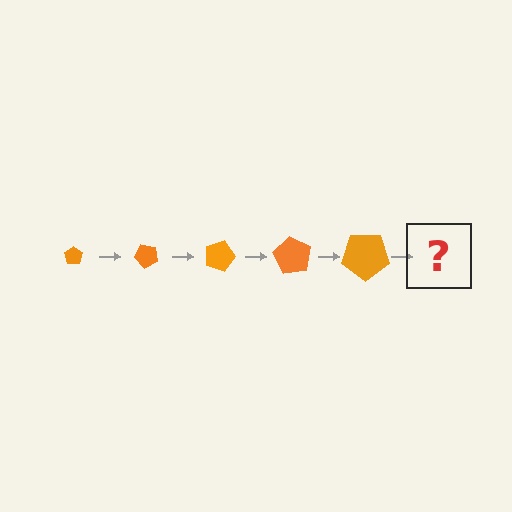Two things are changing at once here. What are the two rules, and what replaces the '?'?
The two rules are that the pentagon grows larger each step and it rotates 45 degrees each step. The '?' should be a pentagon, larger than the previous one and rotated 225 degrees from the start.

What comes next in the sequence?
The next element should be a pentagon, larger than the previous one and rotated 225 degrees from the start.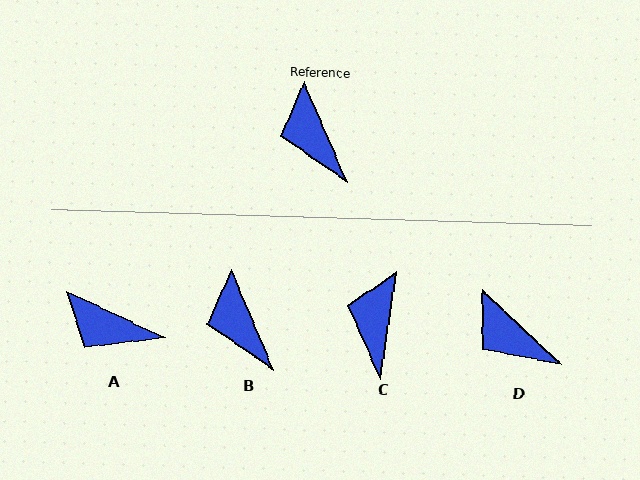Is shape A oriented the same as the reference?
No, it is off by about 41 degrees.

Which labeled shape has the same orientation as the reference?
B.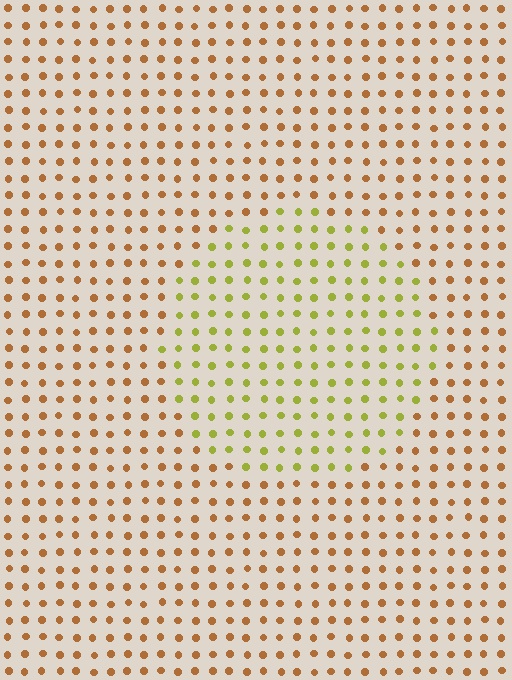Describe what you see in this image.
The image is filled with small brown elements in a uniform arrangement. A circle-shaped region is visible where the elements are tinted to a slightly different hue, forming a subtle color boundary.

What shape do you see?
I see a circle.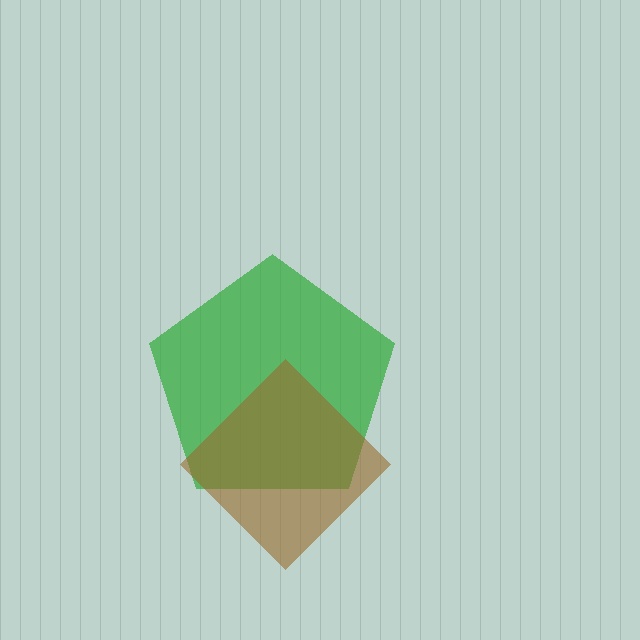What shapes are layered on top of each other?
The layered shapes are: a green pentagon, a brown diamond.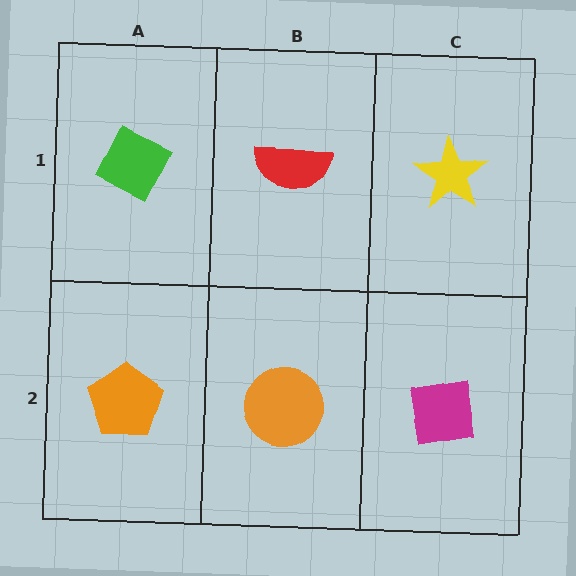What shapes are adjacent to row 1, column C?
A magenta square (row 2, column C), a red semicircle (row 1, column B).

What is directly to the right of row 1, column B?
A yellow star.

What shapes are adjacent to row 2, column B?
A red semicircle (row 1, column B), an orange pentagon (row 2, column A), a magenta square (row 2, column C).